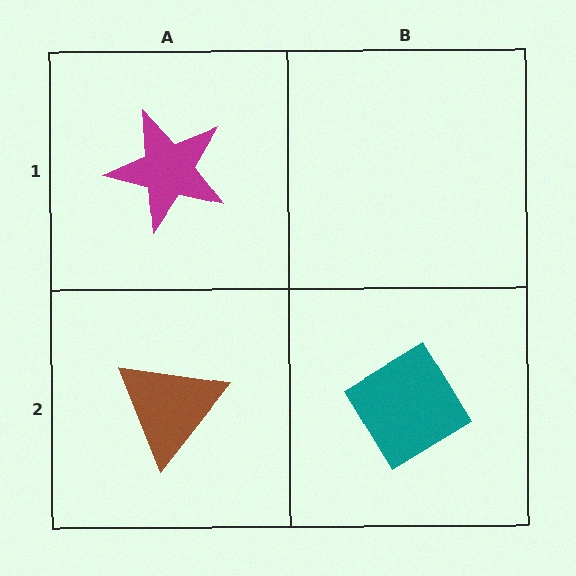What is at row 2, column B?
A teal diamond.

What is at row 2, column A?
A brown triangle.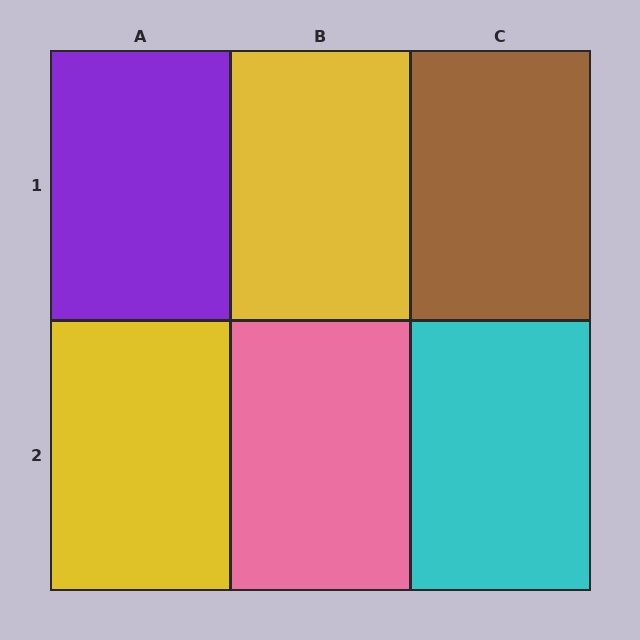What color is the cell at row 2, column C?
Cyan.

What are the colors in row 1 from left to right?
Purple, yellow, brown.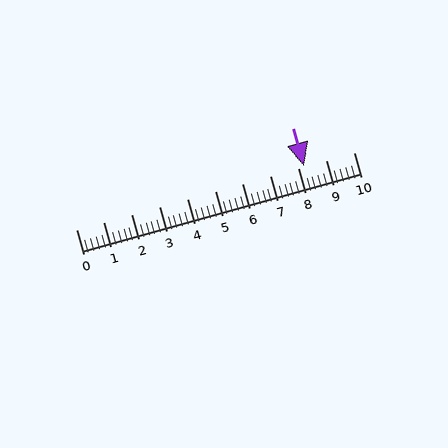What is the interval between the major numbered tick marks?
The major tick marks are spaced 1 units apart.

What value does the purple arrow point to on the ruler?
The purple arrow points to approximately 8.2.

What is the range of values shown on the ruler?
The ruler shows values from 0 to 10.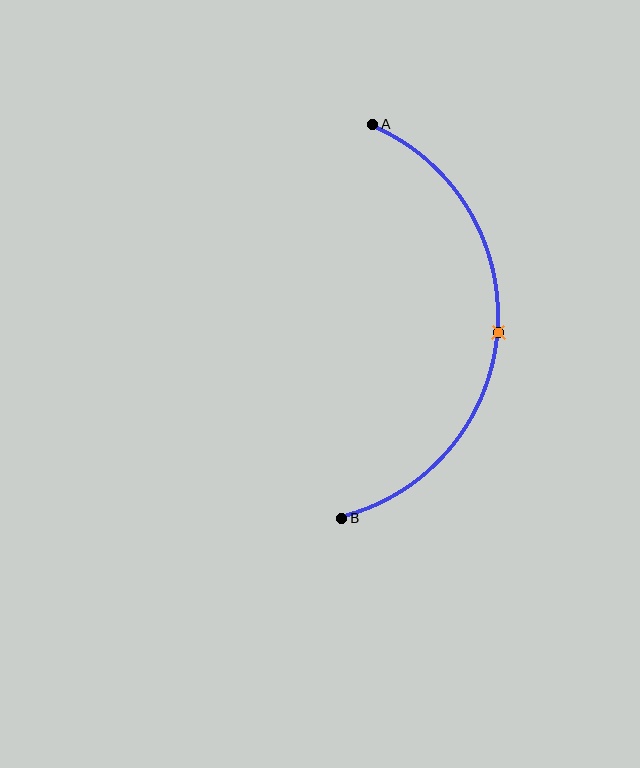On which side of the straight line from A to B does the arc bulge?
The arc bulges to the right of the straight line connecting A and B.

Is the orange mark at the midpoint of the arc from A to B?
Yes. The orange mark lies on the arc at equal arc-length from both A and B — it is the arc midpoint.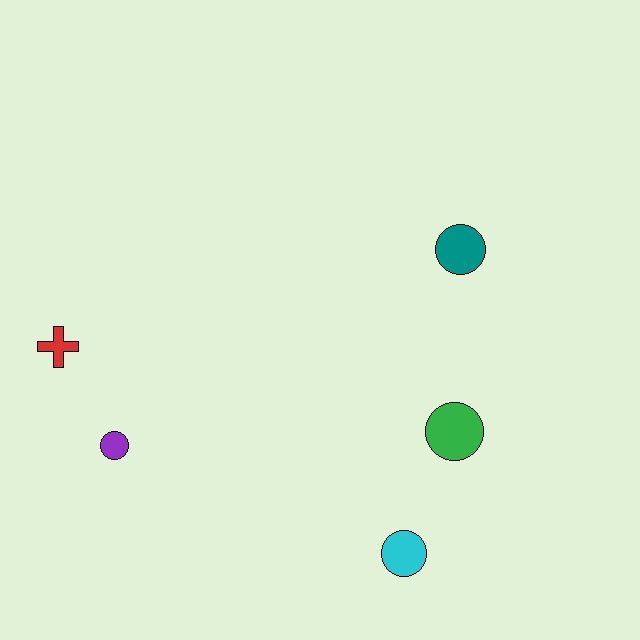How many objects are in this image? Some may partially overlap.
There are 5 objects.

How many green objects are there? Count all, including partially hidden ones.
There is 1 green object.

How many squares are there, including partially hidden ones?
There are no squares.